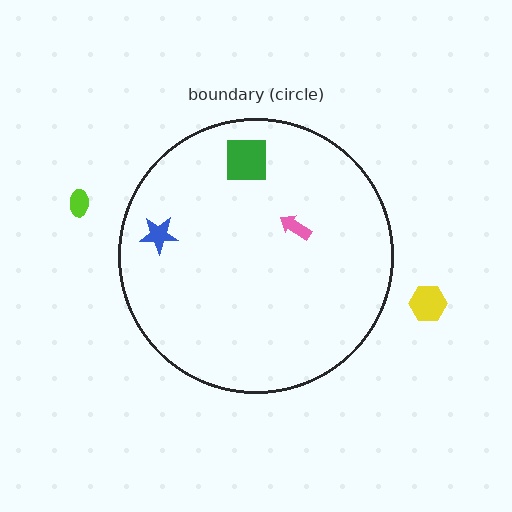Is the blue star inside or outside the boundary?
Inside.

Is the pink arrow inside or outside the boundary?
Inside.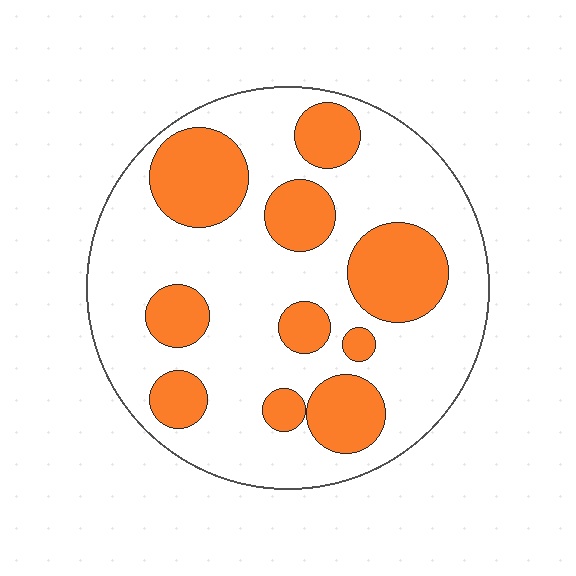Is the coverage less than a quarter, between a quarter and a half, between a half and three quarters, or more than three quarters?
Between a quarter and a half.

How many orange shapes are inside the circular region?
10.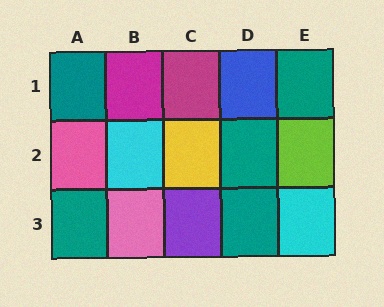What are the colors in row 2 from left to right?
Pink, cyan, yellow, teal, lime.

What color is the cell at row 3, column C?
Purple.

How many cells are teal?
5 cells are teal.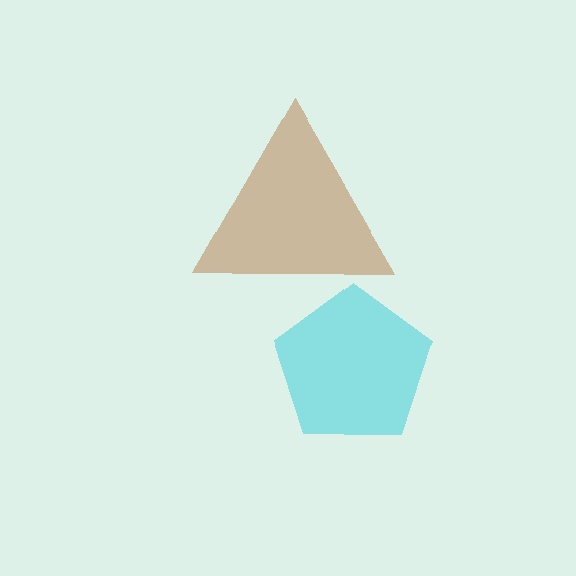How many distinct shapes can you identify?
There are 2 distinct shapes: a brown triangle, a cyan pentagon.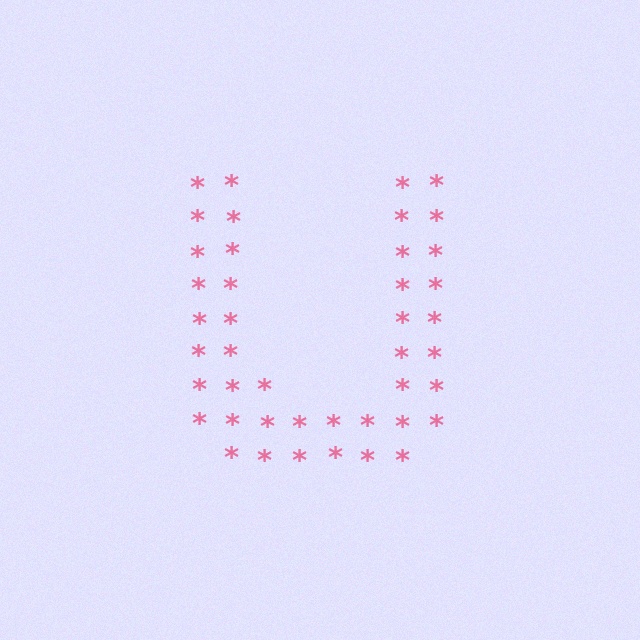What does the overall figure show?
The overall figure shows the letter U.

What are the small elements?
The small elements are asterisks.